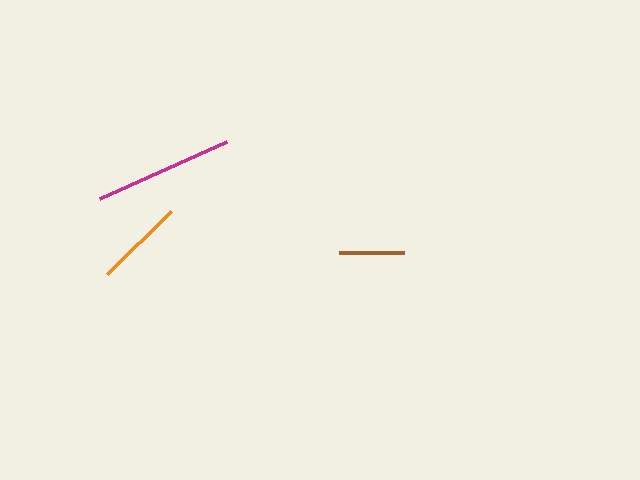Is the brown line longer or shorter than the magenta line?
The magenta line is longer than the brown line.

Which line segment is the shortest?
The brown line is the shortest at approximately 65 pixels.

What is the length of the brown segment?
The brown segment is approximately 65 pixels long.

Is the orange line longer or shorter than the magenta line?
The magenta line is longer than the orange line.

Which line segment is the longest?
The magenta line is the longest at approximately 139 pixels.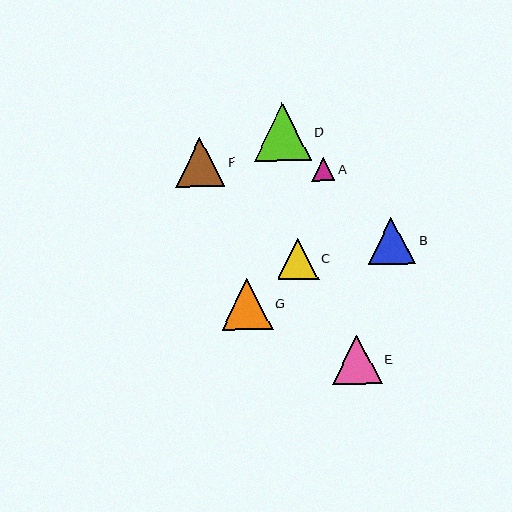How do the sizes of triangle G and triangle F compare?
Triangle G and triangle F are approximately the same size.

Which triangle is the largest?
Triangle D is the largest with a size of approximately 57 pixels.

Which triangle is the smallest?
Triangle A is the smallest with a size of approximately 23 pixels.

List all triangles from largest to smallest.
From largest to smallest: D, G, E, F, B, C, A.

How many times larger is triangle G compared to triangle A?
Triangle G is approximately 2.2 times the size of triangle A.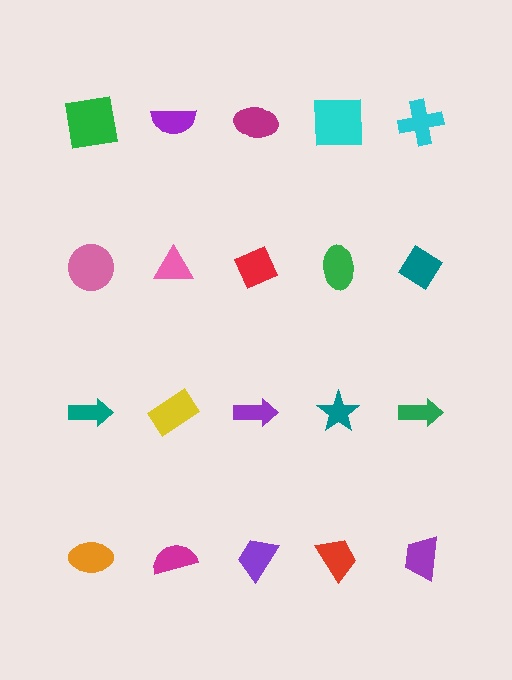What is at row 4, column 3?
A purple trapezoid.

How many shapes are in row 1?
5 shapes.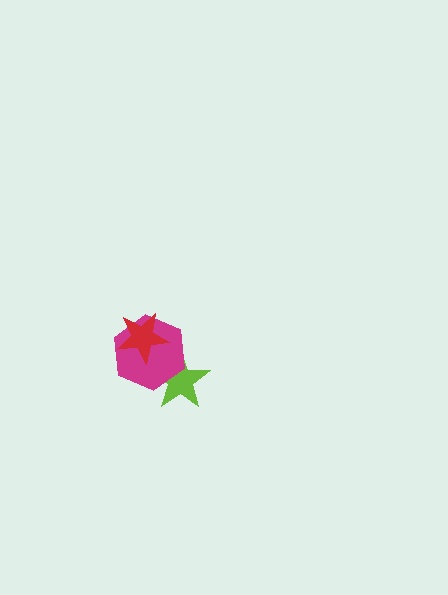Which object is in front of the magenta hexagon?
The red star is in front of the magenta hexagon.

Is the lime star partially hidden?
Yes, it is partially covered by another shape.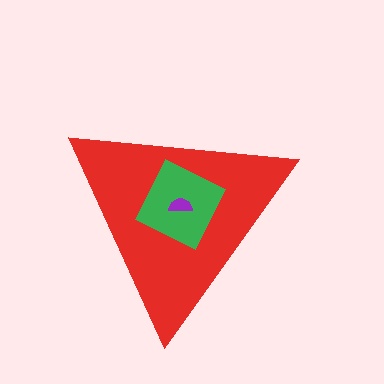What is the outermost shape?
The red triangle.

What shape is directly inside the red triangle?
The green diamond.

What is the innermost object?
The purple semicircle.